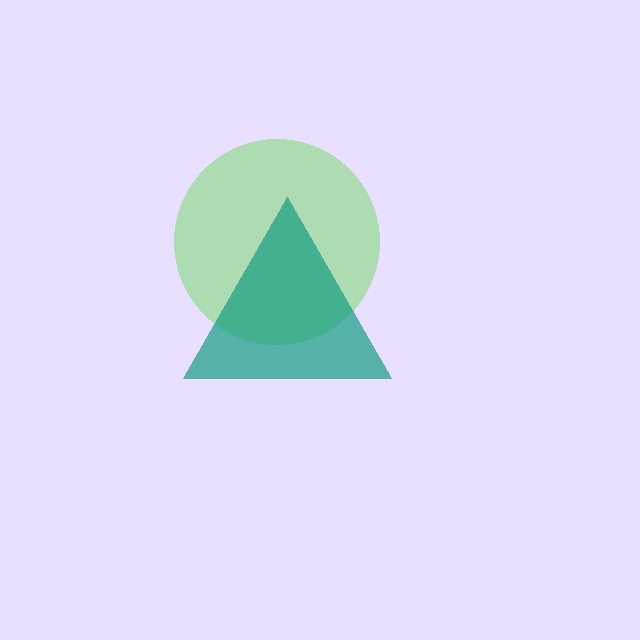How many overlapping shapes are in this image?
There are 2 overlapping shapes in the image.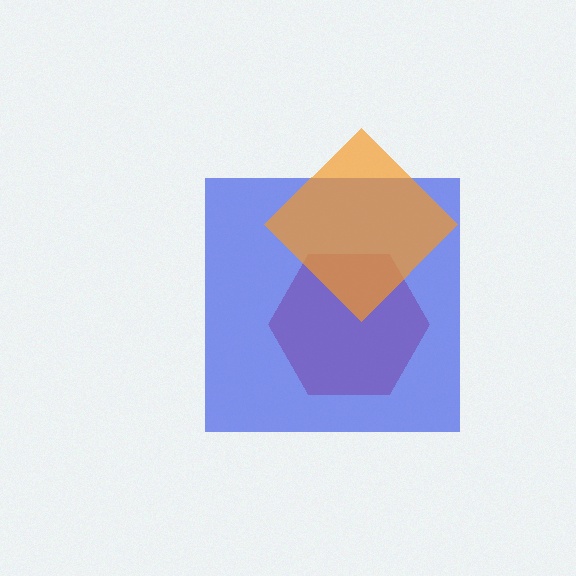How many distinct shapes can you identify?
There are 3 distinct shapes: a red hexagon, a blue square, an orange diamond.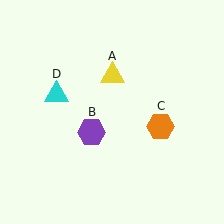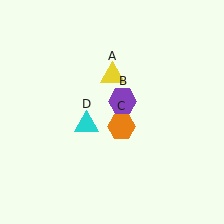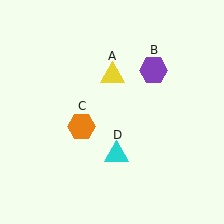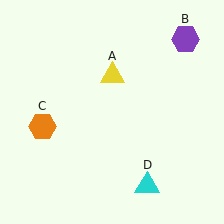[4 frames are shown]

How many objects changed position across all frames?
3 objects changed position: purple hexagon (object B), orange hexagon (object C), cyan triangle (object D).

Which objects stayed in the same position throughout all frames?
Yellow triangle (object A) remained stationary.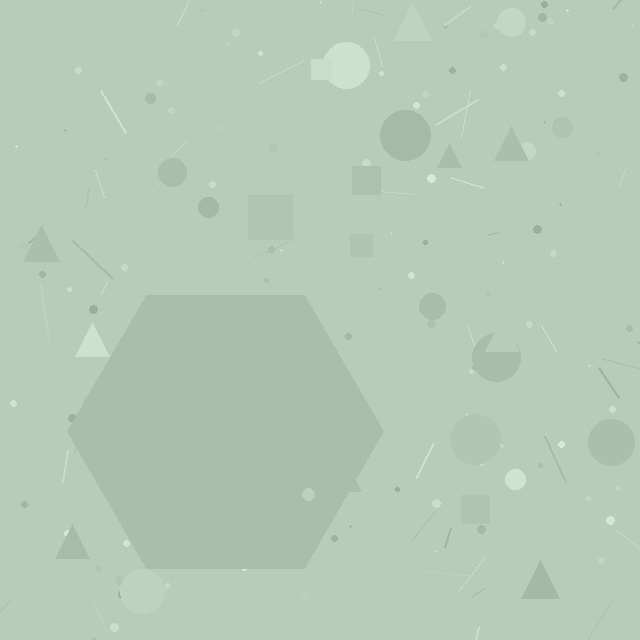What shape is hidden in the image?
A hexagon is hidden in the image.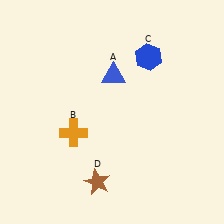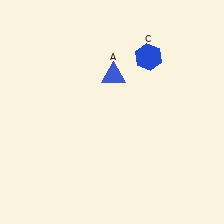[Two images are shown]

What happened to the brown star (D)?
The brown star (D) was removed in Image 2. It was in the bottom-left area of Image 1.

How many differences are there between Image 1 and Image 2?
There are 2 differences between the two images.